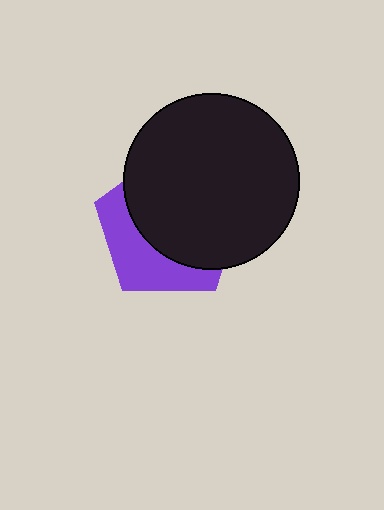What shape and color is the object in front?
The object in front is a black circle.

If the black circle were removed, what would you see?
You would see the complete purple pentagon.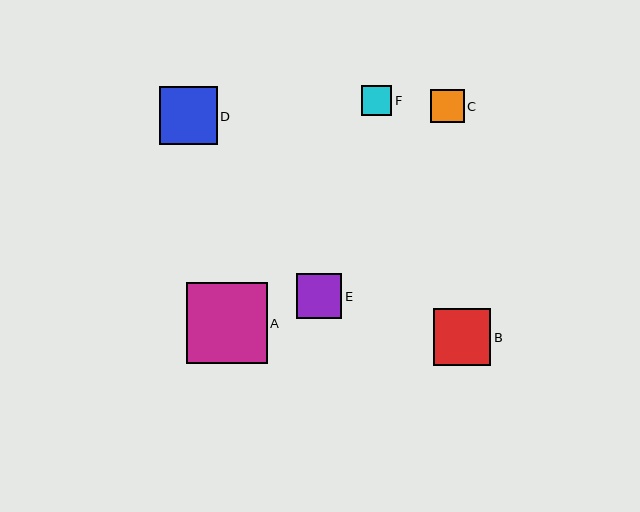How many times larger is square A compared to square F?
Square A is approximately 2.7 times the size of square F.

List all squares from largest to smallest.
From largest to smallest: A, D, B, E, C, F.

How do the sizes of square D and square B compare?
Square D and square B are approximately the same size.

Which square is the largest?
Square A is the largest with a size of approximately 80 pixels.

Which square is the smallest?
Square F is the smallest with a size of approximately 30 pixels.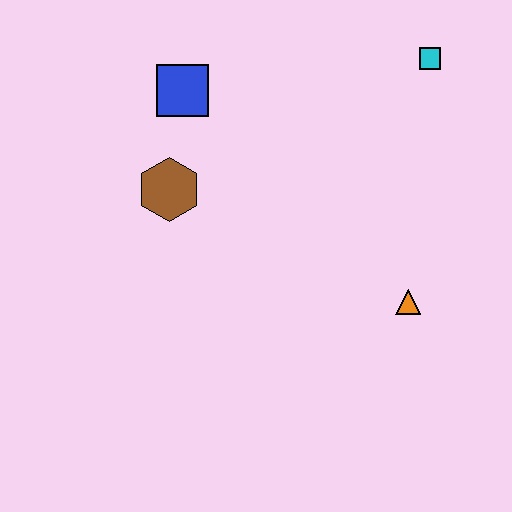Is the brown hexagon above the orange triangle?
Yes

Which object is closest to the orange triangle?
The cyan square is closest to the orange triangle.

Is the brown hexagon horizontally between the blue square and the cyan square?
No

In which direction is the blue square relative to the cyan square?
The blue square is to the left of the cyan square.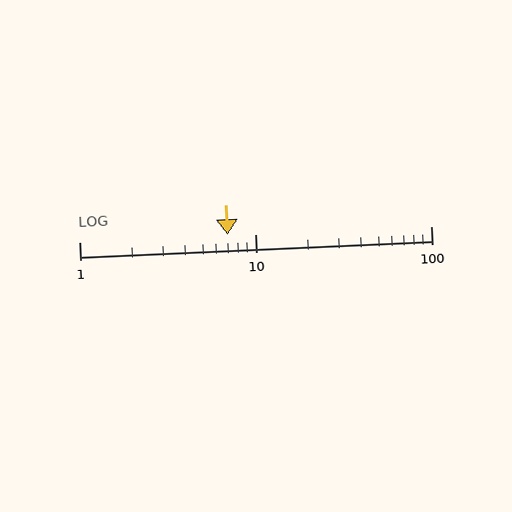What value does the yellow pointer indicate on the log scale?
The pointer indicates approximately 7.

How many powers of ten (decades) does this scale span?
The scale spans 2 decades, from 1 to 100.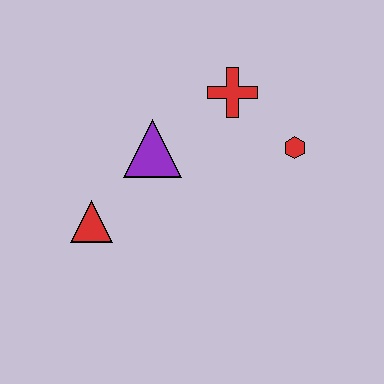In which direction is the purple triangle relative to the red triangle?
The purple triangle is above the red triangle.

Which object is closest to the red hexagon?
The red cross is closest to the red hexagon.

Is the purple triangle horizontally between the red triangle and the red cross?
Yes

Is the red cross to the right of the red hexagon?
No